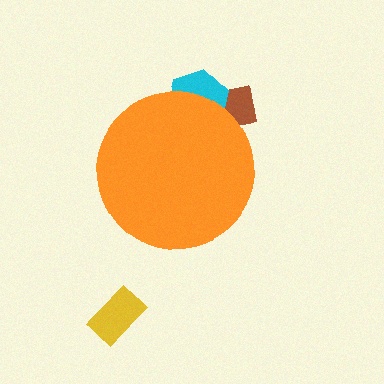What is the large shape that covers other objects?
An orange circle.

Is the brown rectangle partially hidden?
Yes, the brown rectangle is partially hidden behind the orange circle.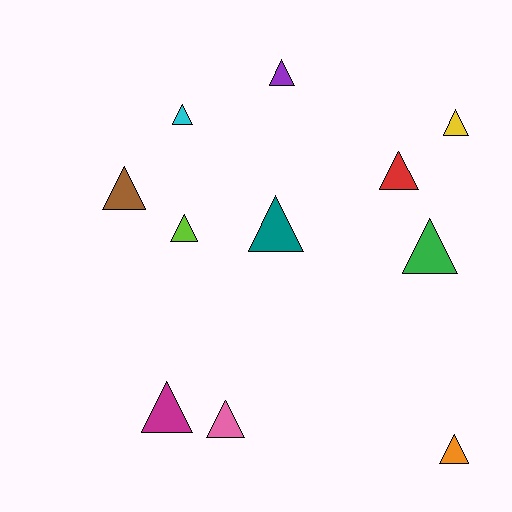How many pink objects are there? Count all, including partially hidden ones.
There is 1 pink object.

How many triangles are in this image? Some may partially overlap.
There are 11 triangles.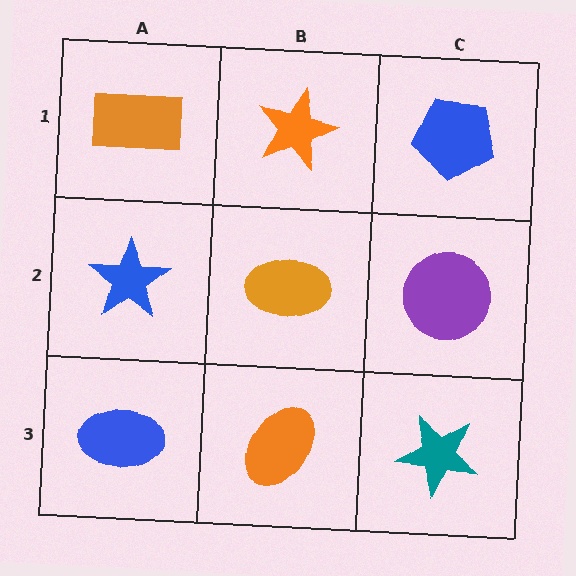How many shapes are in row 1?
3 shapes.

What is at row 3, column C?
A teal star.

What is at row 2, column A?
A blue star.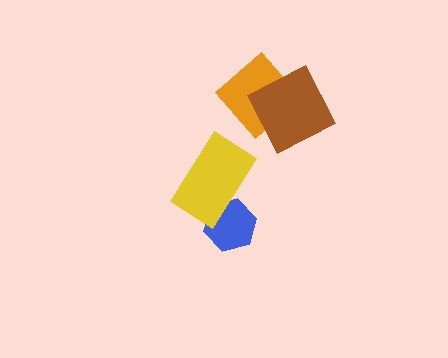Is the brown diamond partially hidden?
No, no other shape covers it.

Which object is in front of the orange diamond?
The brown diamond is in front of the orange diamond.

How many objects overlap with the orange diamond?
1 object overlaps with the orange diamond.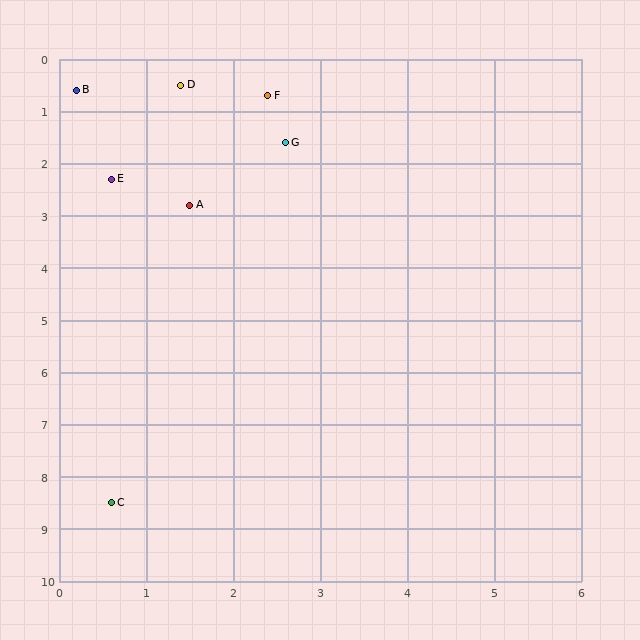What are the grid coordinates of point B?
Point B is at approximately (0.2, 0.6).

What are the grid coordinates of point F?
Point F is at approximately (2.4, 0.7).